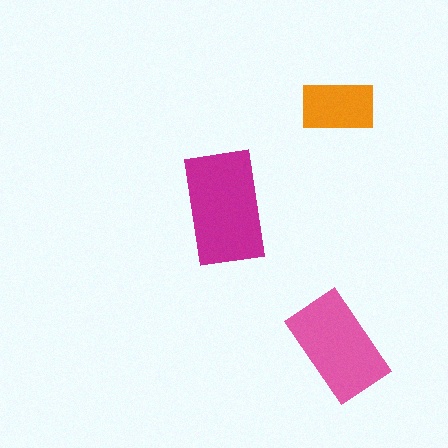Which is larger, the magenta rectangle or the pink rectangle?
The magenta one.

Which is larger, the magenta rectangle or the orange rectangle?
The magenta one.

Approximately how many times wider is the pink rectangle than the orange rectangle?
About 1.5 times wider.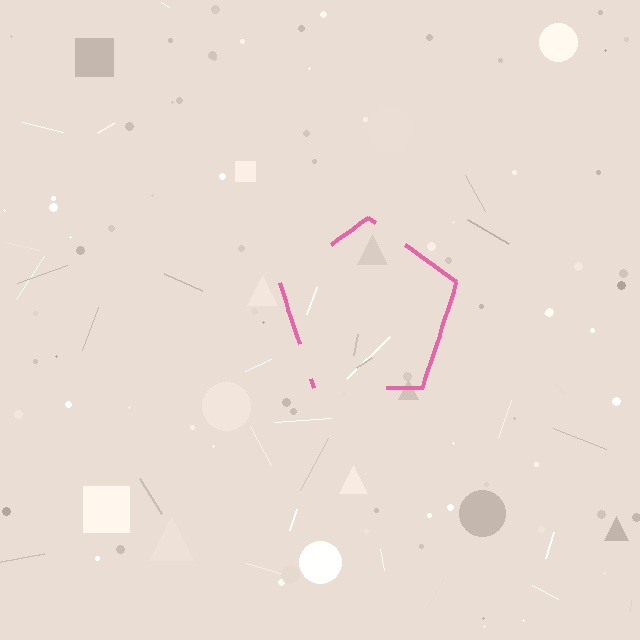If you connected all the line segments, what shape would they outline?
They would outline a pentagon.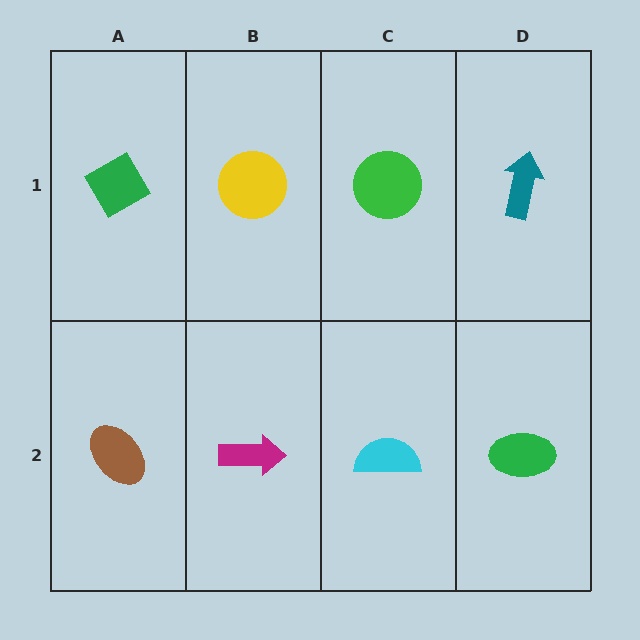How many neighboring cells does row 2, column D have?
2.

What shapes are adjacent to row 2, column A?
A green diamond (row 1, column A), a magenta arrow (row 2, column B).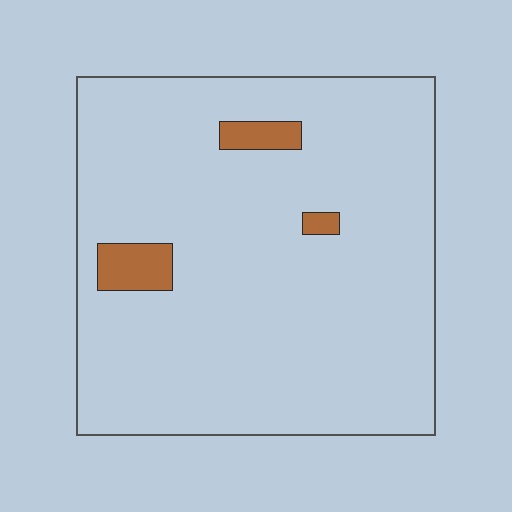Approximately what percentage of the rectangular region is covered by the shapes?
Approximately 5%.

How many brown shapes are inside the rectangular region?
3.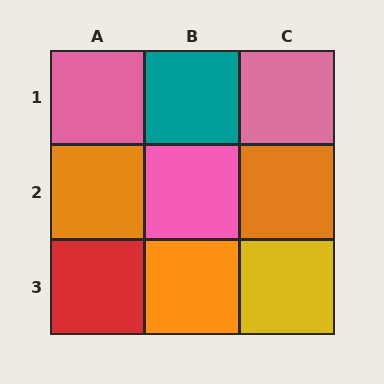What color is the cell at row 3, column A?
Red.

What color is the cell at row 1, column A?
Pink.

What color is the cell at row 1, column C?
Pink.